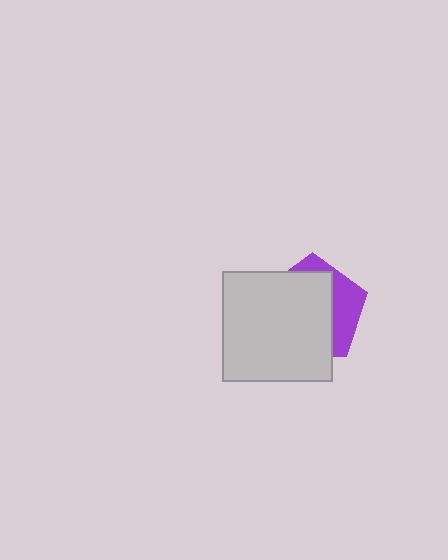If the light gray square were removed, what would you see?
You would see the complete purple pentagon.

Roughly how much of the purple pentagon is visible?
A small part of it is visible (roughly 31%).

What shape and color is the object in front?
The object in front is a light gray square.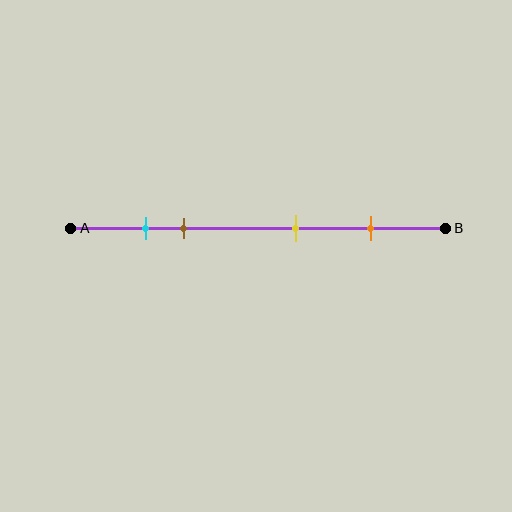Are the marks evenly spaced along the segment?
No, the marks are not evenly spaced.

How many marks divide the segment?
There are 4 marks dividing the segment.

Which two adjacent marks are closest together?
The cyan and brown marks are the closest adjacent pair.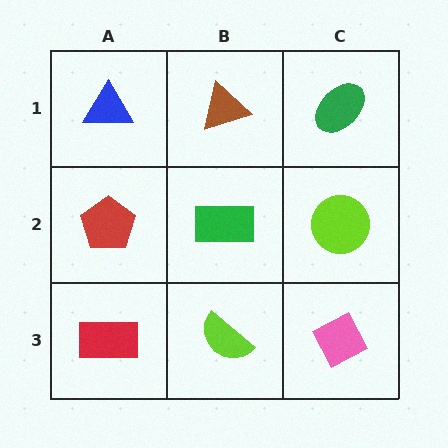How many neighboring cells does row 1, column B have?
3.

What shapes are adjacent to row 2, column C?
A green ellipse (row 1, column C), a pink diamond (row 3, column C), a green rectangle (row 2, column B).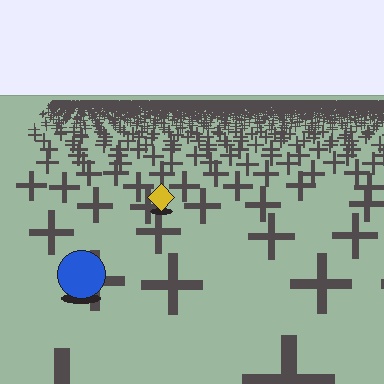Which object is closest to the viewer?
The blue circle is closest. The texture marks near it are larger and more spread out.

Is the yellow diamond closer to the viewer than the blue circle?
No. The blue circle is closer — you can tell from the texture gradient: the ground texture is coarser near it.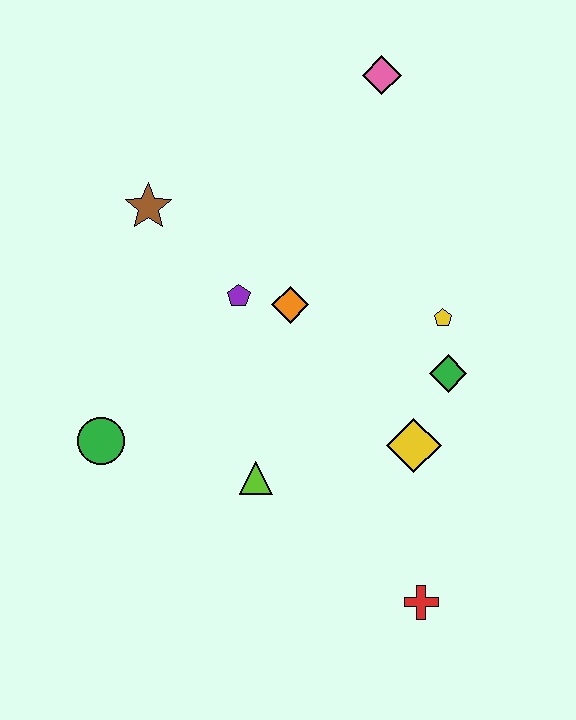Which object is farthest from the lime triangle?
The pink diamond is farthest from the lime triangle.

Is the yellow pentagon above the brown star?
No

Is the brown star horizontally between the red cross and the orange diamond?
No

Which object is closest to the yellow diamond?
The green diamond is closest to the yellow diamond.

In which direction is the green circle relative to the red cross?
The green circle is to the left of the red cross.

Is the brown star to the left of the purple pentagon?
Yes